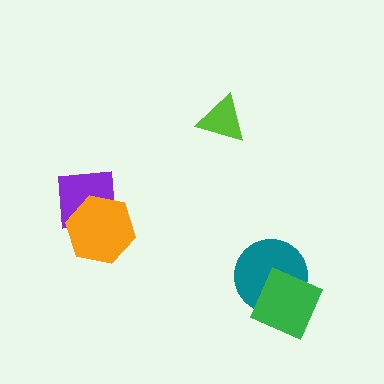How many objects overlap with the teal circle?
1 object overlaps with the teal circle.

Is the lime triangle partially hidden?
No, no other shape covers it.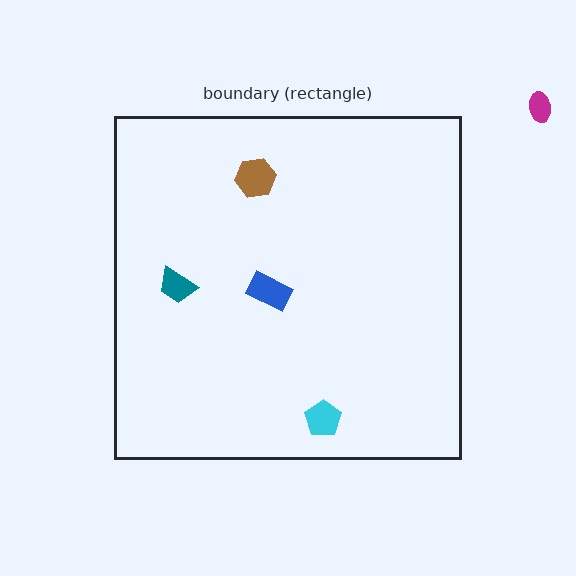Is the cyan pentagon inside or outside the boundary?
Inside.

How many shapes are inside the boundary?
4 inside, 1 outside.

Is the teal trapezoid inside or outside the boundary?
Inside.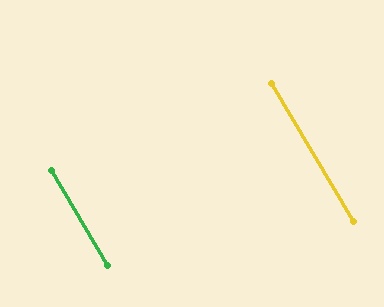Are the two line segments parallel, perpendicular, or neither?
Parallel — their directions differ by only 0.1°.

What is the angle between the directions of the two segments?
Approximately 0 degrees.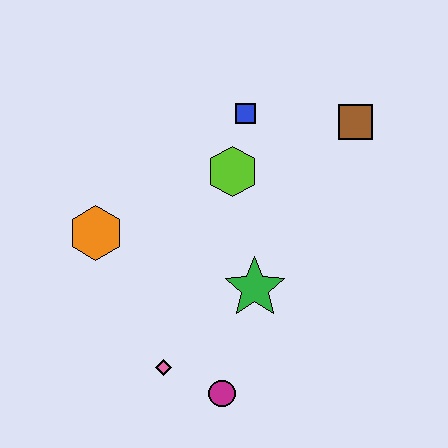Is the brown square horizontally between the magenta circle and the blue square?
No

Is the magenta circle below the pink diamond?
Yes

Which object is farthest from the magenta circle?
The brown square is farthest from the magenta circle.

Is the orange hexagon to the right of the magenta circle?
No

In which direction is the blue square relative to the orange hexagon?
The blue square is to the right of the orange hexagon.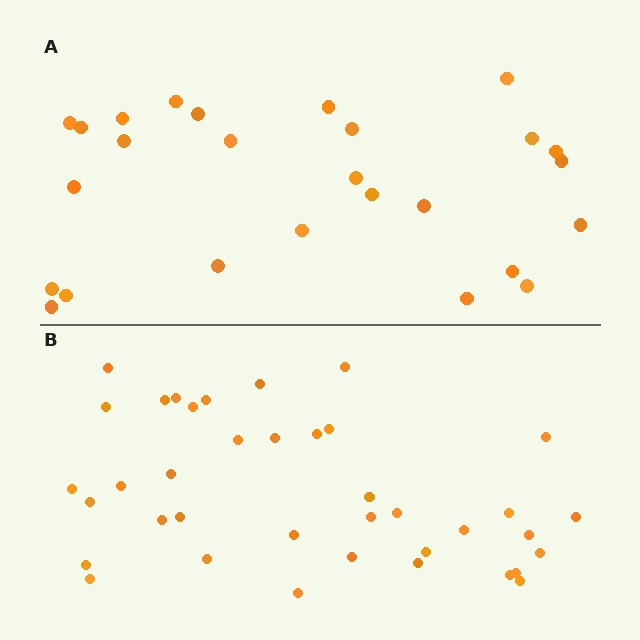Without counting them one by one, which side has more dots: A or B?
Region B (the bottom region) has more dots.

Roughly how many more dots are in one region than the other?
Region B has roughly 12 or so more dots than region A.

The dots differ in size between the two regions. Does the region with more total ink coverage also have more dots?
No. Region A has more total ink coverage because its dots are larger, but region B actually contains more individual dots. Total area can be misleading — the number of items is what matters here.